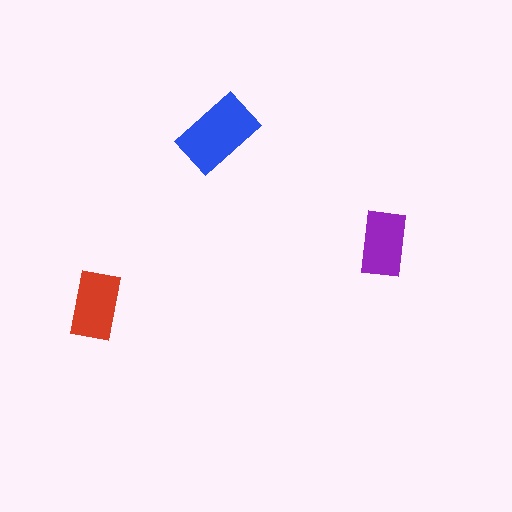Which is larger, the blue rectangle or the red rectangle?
The blue one.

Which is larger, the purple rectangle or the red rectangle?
The red one.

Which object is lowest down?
The red rectangle is bottommost.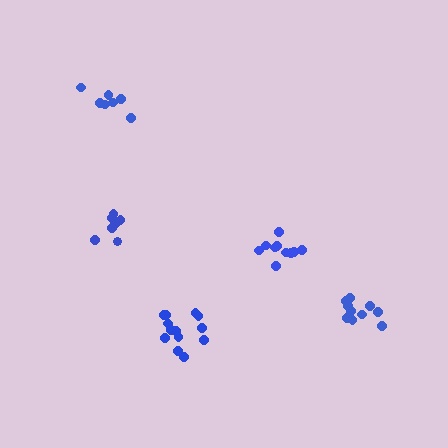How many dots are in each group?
Group 1: 10 dots, Group 2: 13 dots, Group 3: 7 dots, Group 4: 11 dots, Group 5: 7 dots (48 total).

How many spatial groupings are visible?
There are 5 spatial groupings.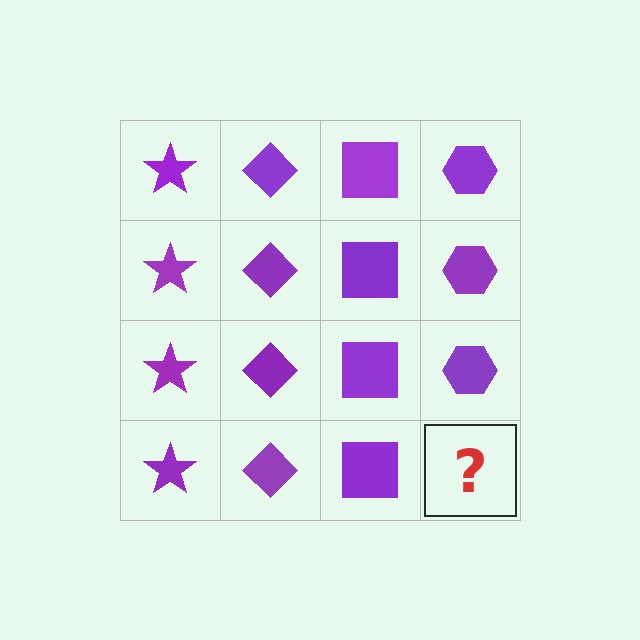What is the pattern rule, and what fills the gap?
The rule is that each column has a consistent shape. The gap should be filled with a purple hexagon.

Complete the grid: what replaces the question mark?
The question mark should be replaced with a purple hexagon.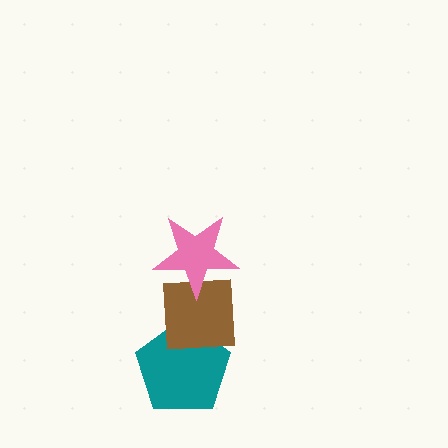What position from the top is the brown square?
The brown square is 2nd from the top.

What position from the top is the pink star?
The pink star is 1st from the top.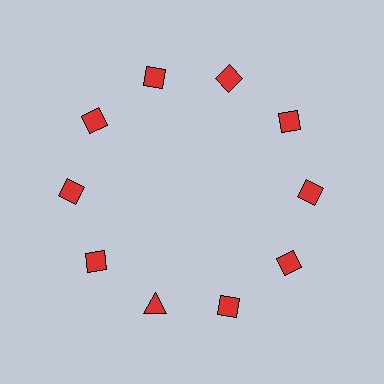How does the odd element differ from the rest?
It has a different shape: triangle instead of diamond.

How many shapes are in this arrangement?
There are 10 shapes arranged in a ring pattern.